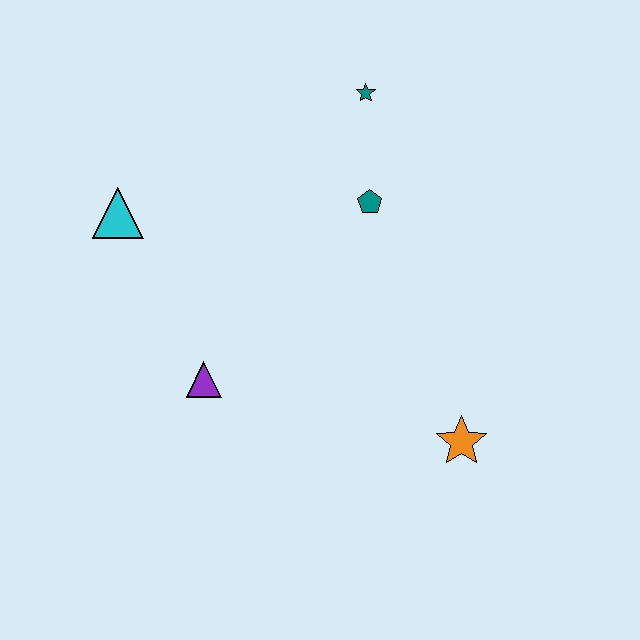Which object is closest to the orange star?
The teal pentagon is closest to the orange star.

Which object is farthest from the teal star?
The orange star is farthest from the teal star.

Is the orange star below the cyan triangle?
Yes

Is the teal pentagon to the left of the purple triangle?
No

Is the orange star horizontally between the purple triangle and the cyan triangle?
No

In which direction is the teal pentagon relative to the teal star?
The teal pentagon is below the teal star.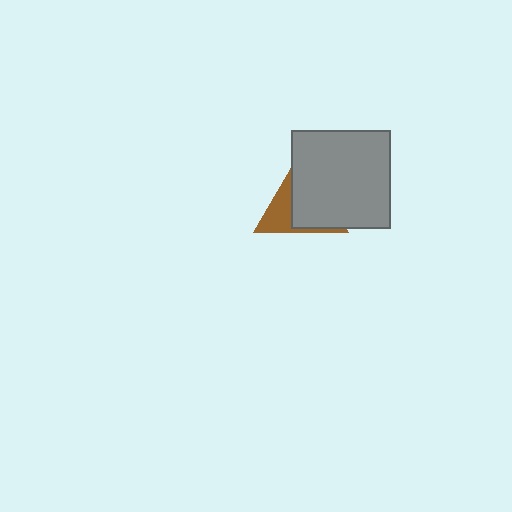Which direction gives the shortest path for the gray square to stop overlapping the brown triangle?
Moving right gives the shortest separation.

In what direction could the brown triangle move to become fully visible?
The brown triangle could move left. That would shift it out from behind the gray square entirely.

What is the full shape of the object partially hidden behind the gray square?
The partially hidden object is a brown triangle.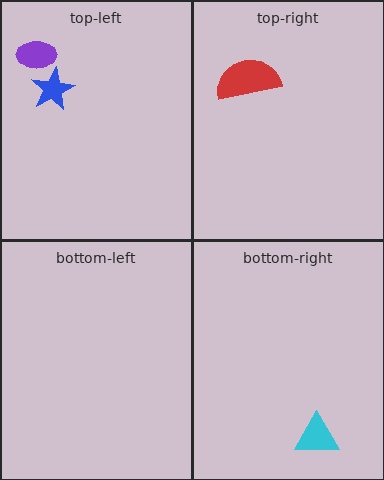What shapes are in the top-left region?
The blue star, the purple ellipse.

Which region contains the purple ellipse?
The top-left region.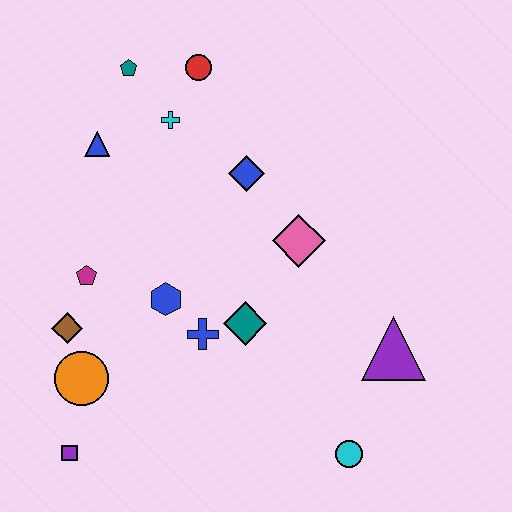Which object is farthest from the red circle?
The cyan circle is farthest from the red circle.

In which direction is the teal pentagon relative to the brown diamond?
The teal pentagon is above the brown diamond.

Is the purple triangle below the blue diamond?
Yes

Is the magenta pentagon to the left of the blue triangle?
Yes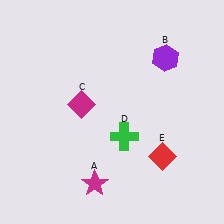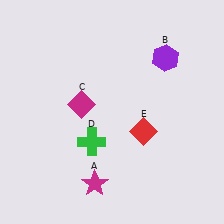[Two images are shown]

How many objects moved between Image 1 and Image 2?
2 objects moved between the two images.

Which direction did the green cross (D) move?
The green cross (D) moved left.